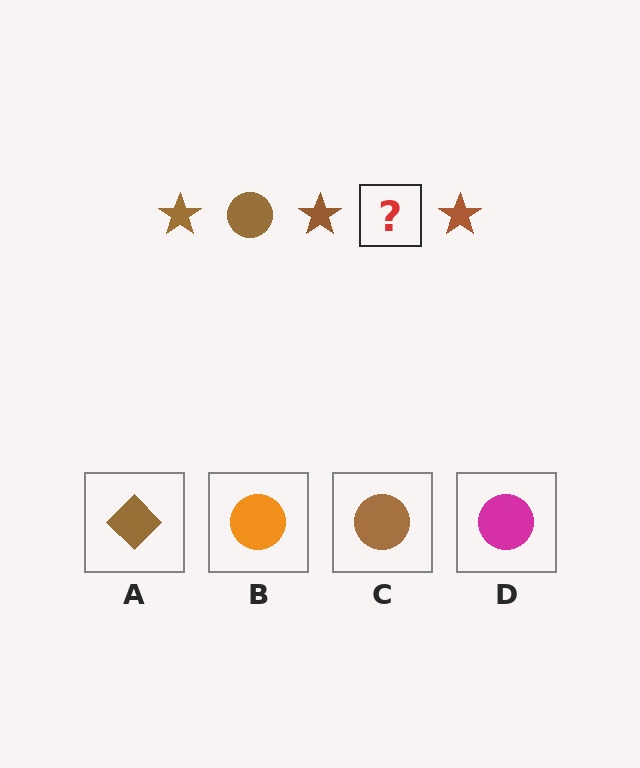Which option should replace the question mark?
Option C.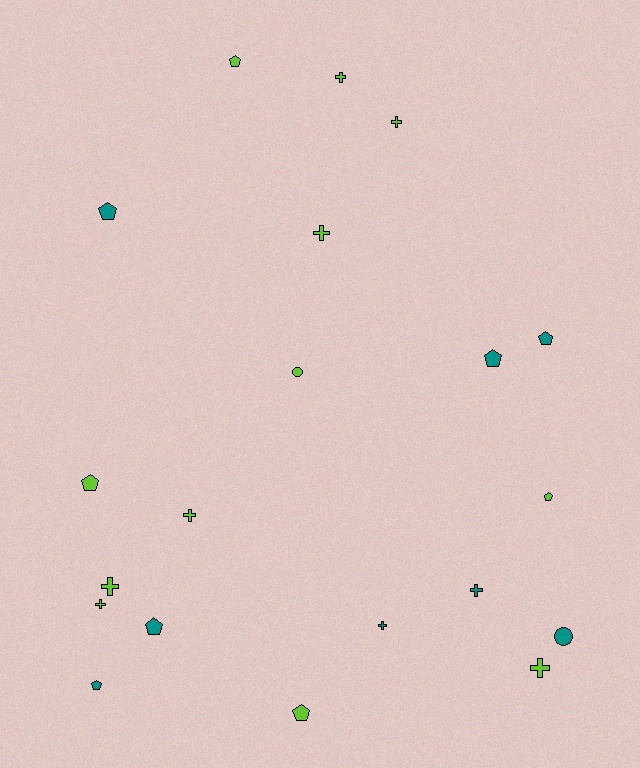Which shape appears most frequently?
Cross, with 9 objects.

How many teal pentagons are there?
There are 5 teal pentagons.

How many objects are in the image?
There are 20 objects.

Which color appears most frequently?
Lime, with 12 objects.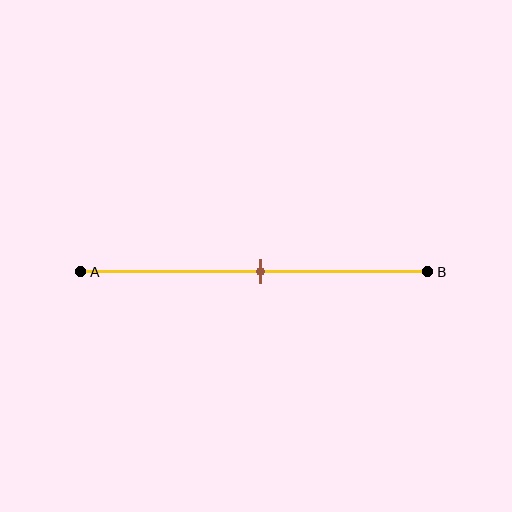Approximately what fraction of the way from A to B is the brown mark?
The brown mark is approximately 50% of the way from A to B.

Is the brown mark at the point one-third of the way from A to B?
No, the mark is at about 50% from A, not at the 33% one-third point.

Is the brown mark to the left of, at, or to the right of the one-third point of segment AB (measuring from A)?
The brown mark is to the right of the one-third point of segment AB.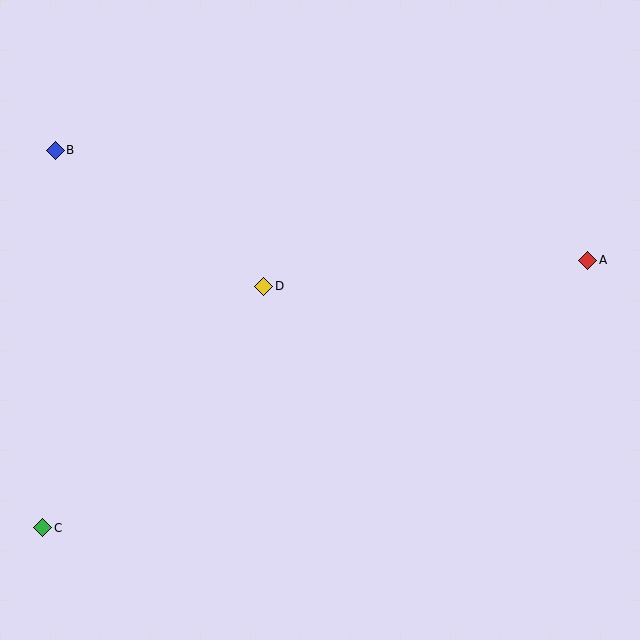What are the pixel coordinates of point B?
Point B is at (55, 150).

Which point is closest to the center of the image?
Point D at (264, 286) is closest to the center.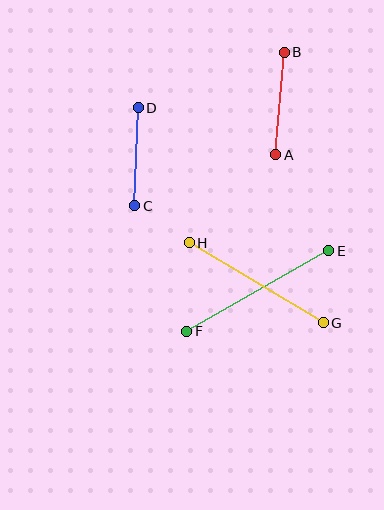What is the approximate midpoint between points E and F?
The midpoint is at approximately (258, 291) pixels.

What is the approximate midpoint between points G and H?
The midpoint is at approximately (256, 283) pixels.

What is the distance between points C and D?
The distance is approximately 98 pixels.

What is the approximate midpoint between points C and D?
The midpoint is at approximately (137, 157) pixels.